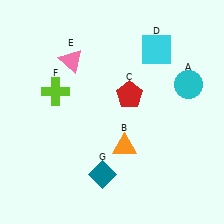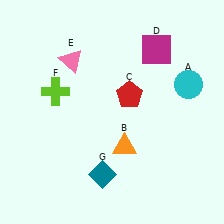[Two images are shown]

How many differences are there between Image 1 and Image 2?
There is 1 difference between the two images.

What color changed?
The square (D) changed from cyan in Image 1 to magenta in Image 2.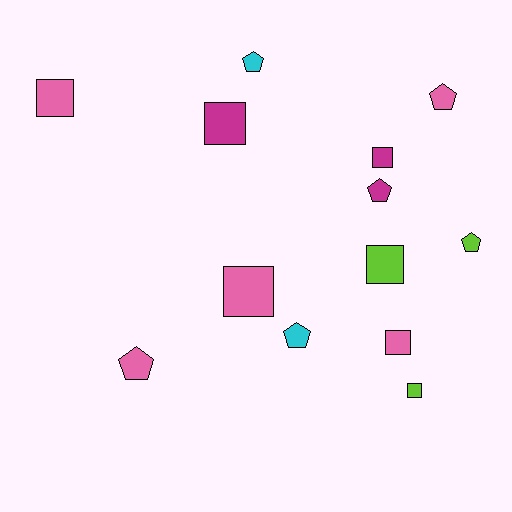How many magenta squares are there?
There are 2 magenta squares.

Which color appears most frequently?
Pink, with 5 objects.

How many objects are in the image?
There are 13 objects.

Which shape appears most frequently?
Square, with 7 objects.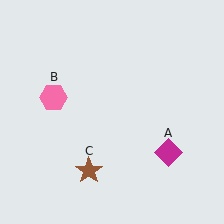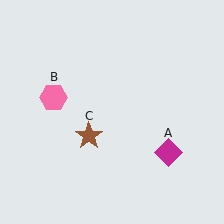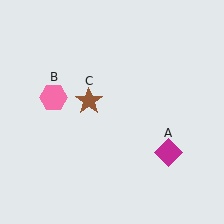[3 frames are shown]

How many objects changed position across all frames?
1 object changed position: brown star (object C).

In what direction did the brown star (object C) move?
The brown star (object C) moved up.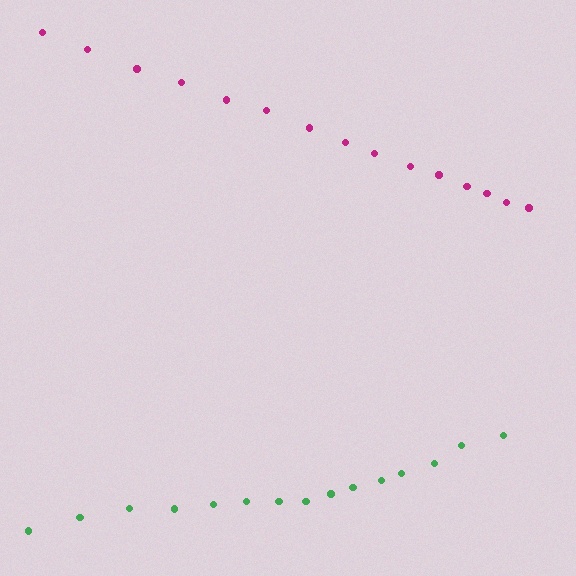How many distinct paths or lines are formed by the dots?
There are 2 distinct paths.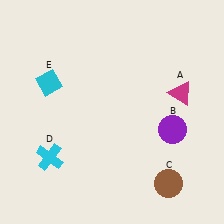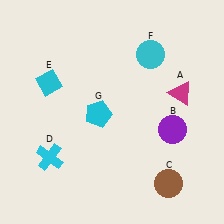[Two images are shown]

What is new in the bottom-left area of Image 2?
A cyan pentagon (G) was added in the bottom-left area of Image 2.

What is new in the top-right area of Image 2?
A cyan circle (F) was added in the top-right area of Image 2.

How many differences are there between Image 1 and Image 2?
There are 2 differences between the two images.